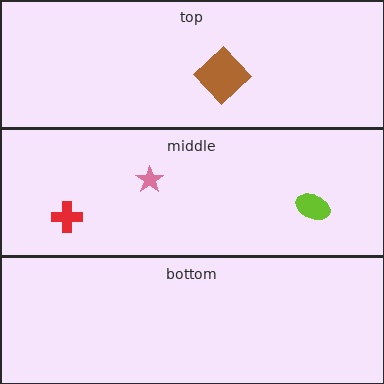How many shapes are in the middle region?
3.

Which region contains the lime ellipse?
The middle region.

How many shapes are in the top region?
1.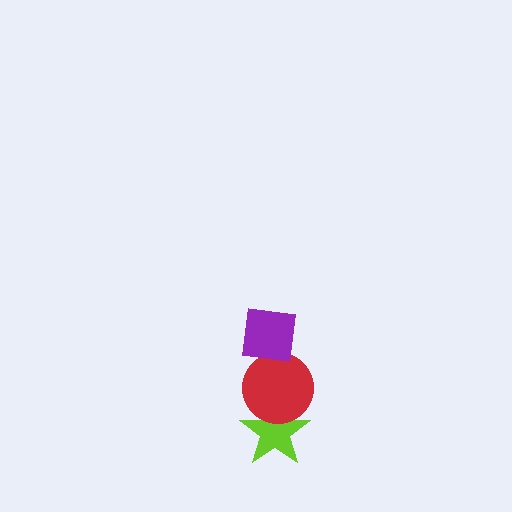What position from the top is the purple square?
The purple square is 1st from the top.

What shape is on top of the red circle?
The purple square is on top of the red circle.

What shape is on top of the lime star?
The red circle is on top of the lime star.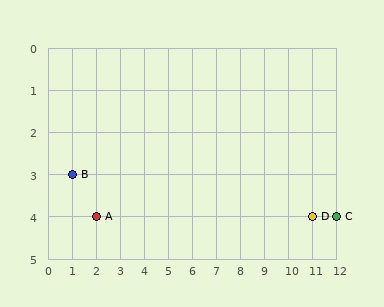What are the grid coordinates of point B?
Point B is at grid coordinates (1, 3).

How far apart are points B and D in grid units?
Points B and D are 10 columns and 1 row apart (about 10.0 grid units diagonally).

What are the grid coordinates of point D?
Point D is at grid coordinates (11, 4).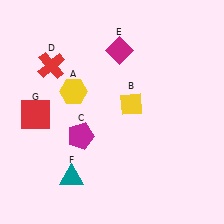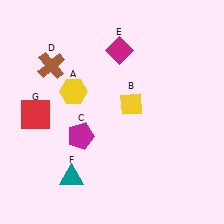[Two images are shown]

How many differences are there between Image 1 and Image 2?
There is 1 difference between the two images.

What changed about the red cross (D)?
In Image 1, D is red. In Image 2, it changed to brown.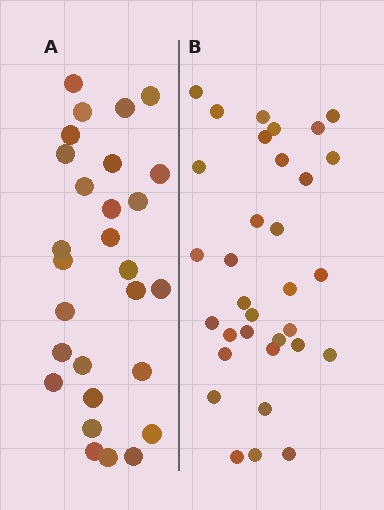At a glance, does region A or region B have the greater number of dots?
Region B (the right region) has more dots.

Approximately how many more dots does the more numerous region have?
Region B has about 5 more dots than region A.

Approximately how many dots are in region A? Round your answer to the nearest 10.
About 30 dots. (The exact count is 28, which rounds to 30.)